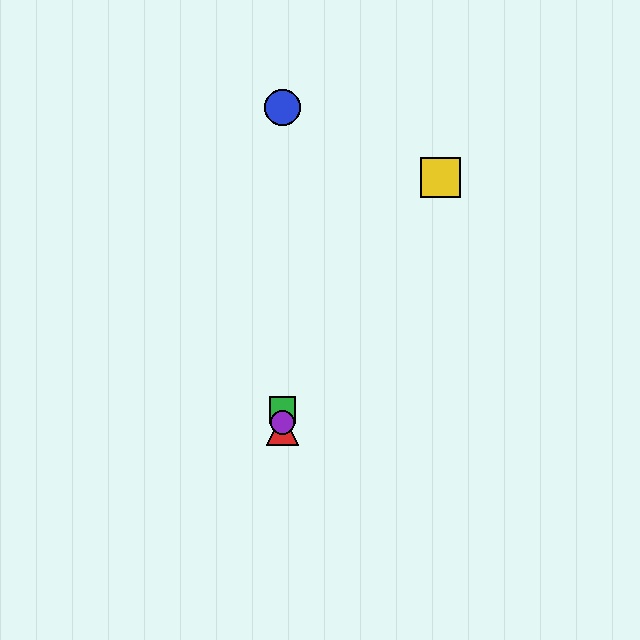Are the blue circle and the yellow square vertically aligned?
No, the blue circle is at x≈282 and the yellow square is at x≈440.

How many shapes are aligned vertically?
4 shapes (the red triangle, the blue circle, the green square, the purple circle) are aligned vertically.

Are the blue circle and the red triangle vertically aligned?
Yes, both are at x≈282.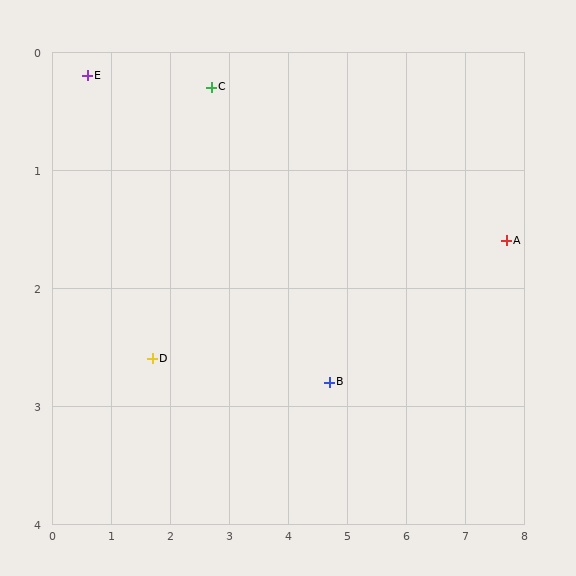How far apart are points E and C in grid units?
Points E and C are about 2.1 grid units apart.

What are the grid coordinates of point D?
Point D is at approximately (1.7, 2.6).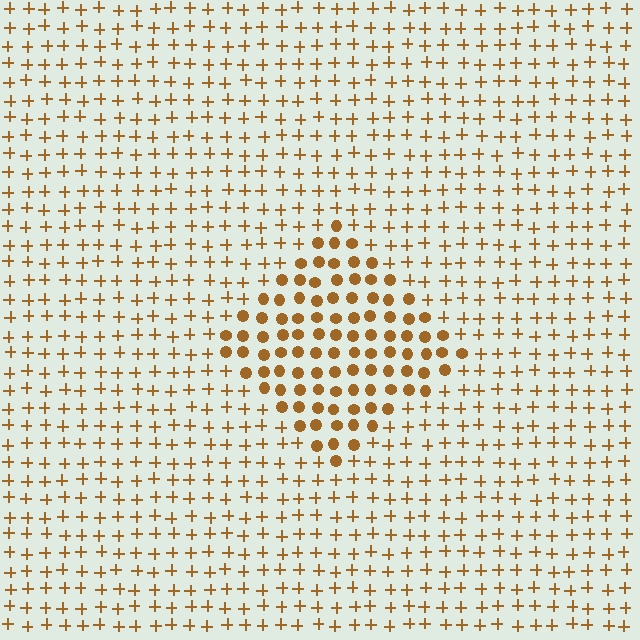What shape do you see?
I see a diamond.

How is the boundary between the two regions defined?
The boundary is defined by a change in element shape: circles inside vs. plus signs outside. All elements share the same color and spacing.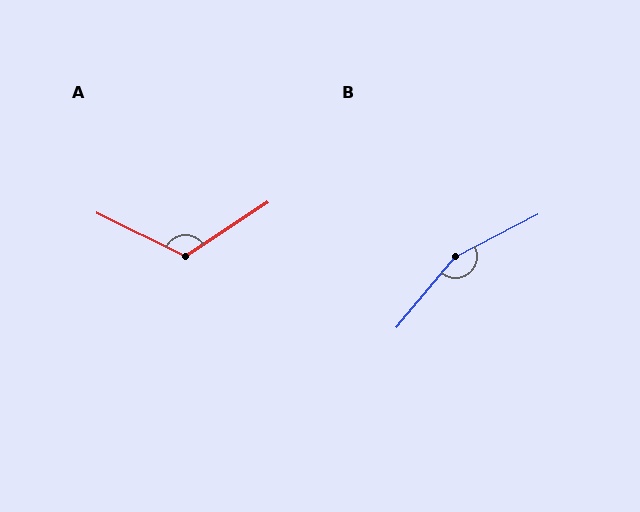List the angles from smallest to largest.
A (120°), B (157°).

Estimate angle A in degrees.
Approximately 120 degrees.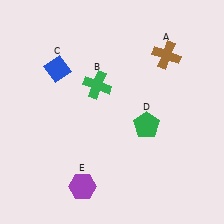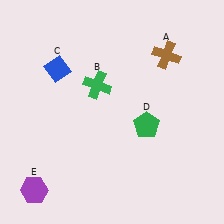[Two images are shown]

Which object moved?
The purple hexagon (E) moved left.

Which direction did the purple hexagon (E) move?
The purple hexagon (E) moved left.